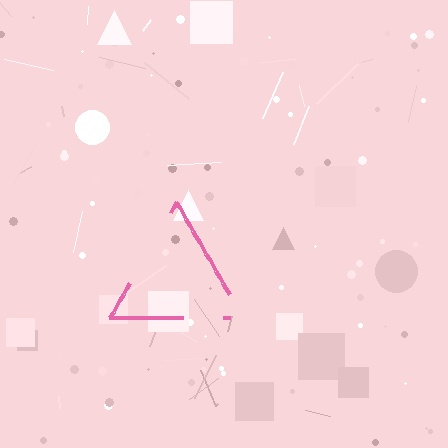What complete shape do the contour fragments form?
The contour fragments form a triangle.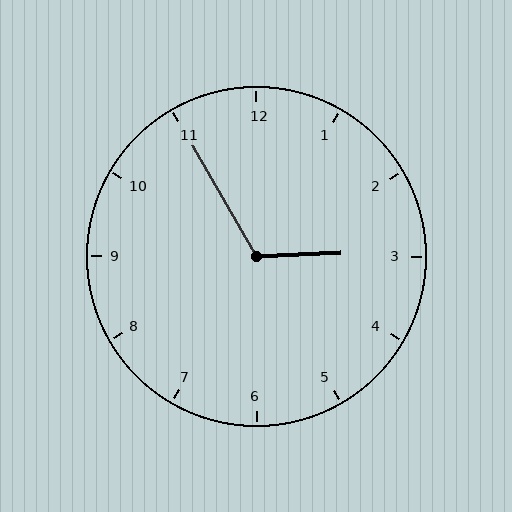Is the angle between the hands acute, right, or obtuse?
It is obtuse.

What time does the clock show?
2:55.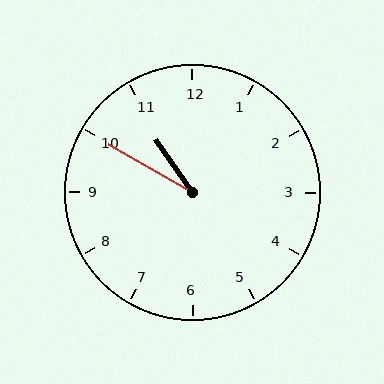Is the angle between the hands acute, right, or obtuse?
It is acute.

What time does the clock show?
10:50.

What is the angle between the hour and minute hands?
Approximately 25 degrees.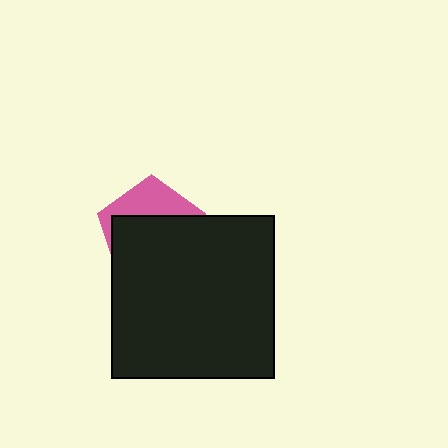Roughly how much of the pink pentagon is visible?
A small part of it is visible (roughly 34%).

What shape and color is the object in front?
The object in front is a black square.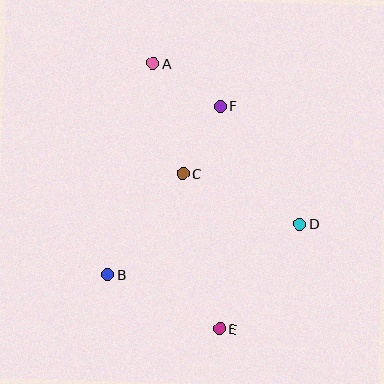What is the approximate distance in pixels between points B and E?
The distance between B and E is approximately 124 pixels.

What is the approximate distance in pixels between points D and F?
The distance between D and F is approximately 142 pixels.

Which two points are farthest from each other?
Points A and E are farthest from each other.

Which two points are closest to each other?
Points C and F are closest to each other.